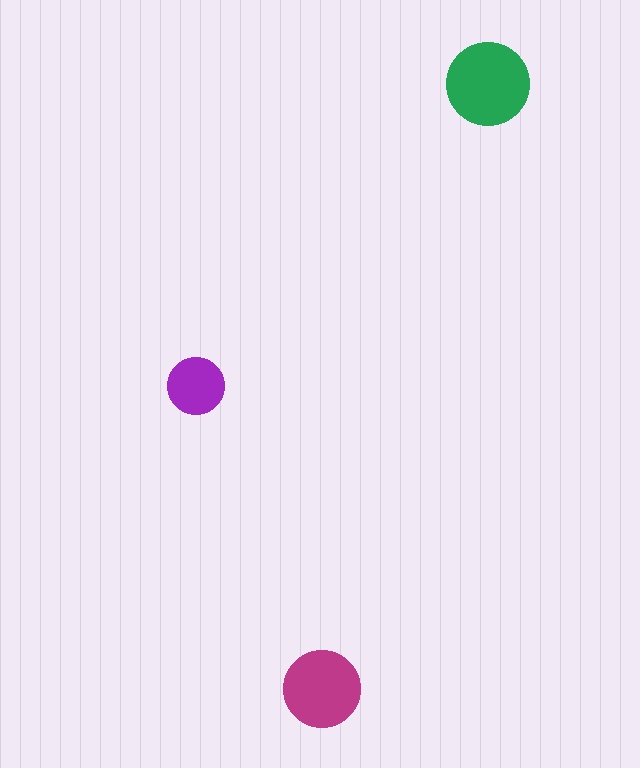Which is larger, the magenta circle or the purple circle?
The magenta one.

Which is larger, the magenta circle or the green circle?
The green one.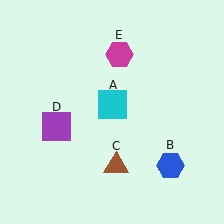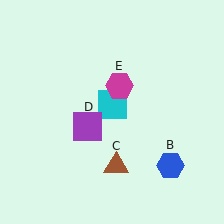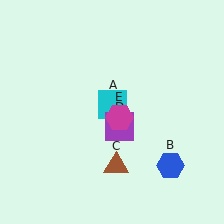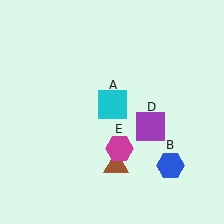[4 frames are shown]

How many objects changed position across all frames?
2 objects changed position: purple square (object D), magenta hexagon (object E).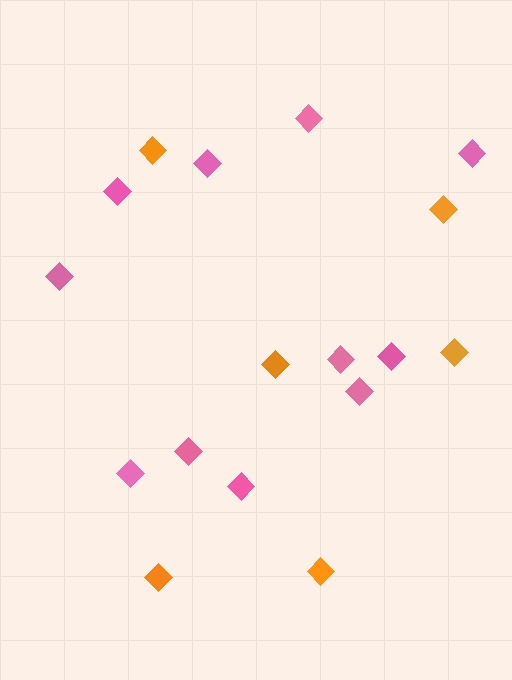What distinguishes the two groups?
There are 2 groups: one group of pink diamonds (11) and one group of orange diamonds (6).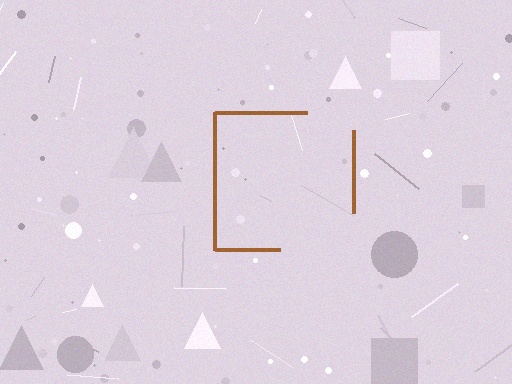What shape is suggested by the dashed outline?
The dashed outline suggests a square.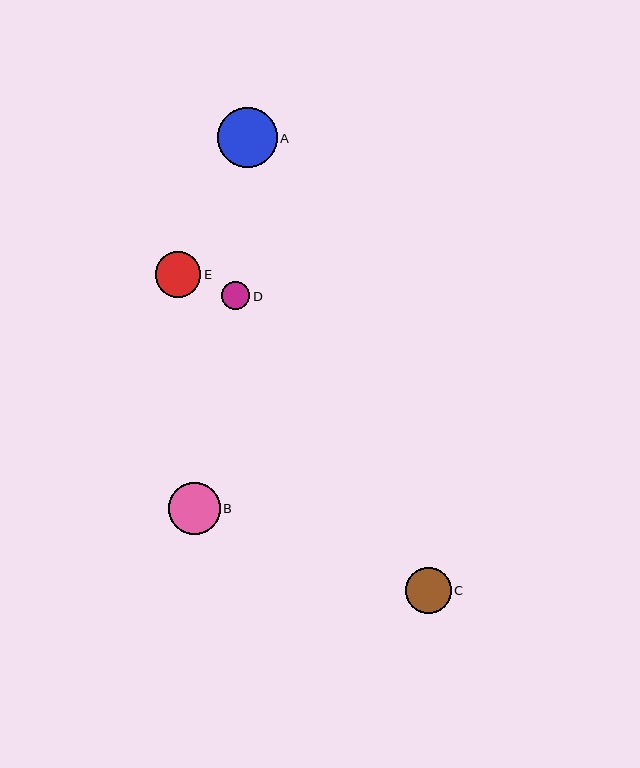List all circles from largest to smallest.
From largest to smallest: A, B, C, E, D.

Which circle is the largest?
Circle A is the largest with a size of approximately 60 pixels.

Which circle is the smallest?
Circle D is the smallest with a size of approximately 28 pixels.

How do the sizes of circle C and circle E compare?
Circle C and circle E are approximately the same size.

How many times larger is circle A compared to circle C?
Circle A is approximately 1.3 times the size of circle C.